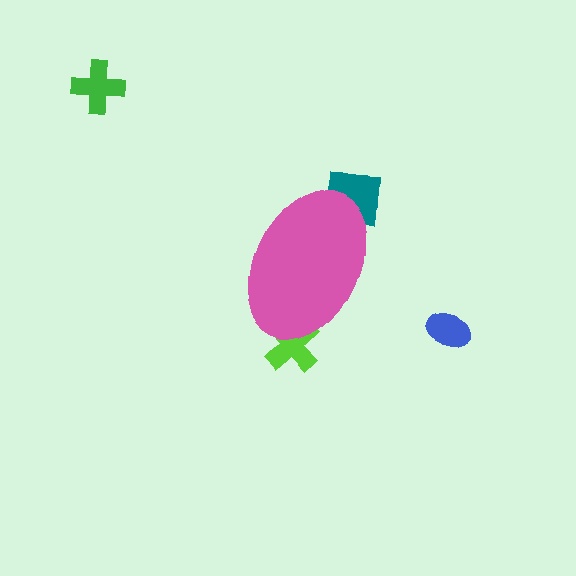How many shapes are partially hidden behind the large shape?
2 shapes are partially hidden.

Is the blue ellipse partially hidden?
No, the blue ellipse is fully visible.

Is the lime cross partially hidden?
Yes, the lime cross is partially hidden behind the pink ellipse.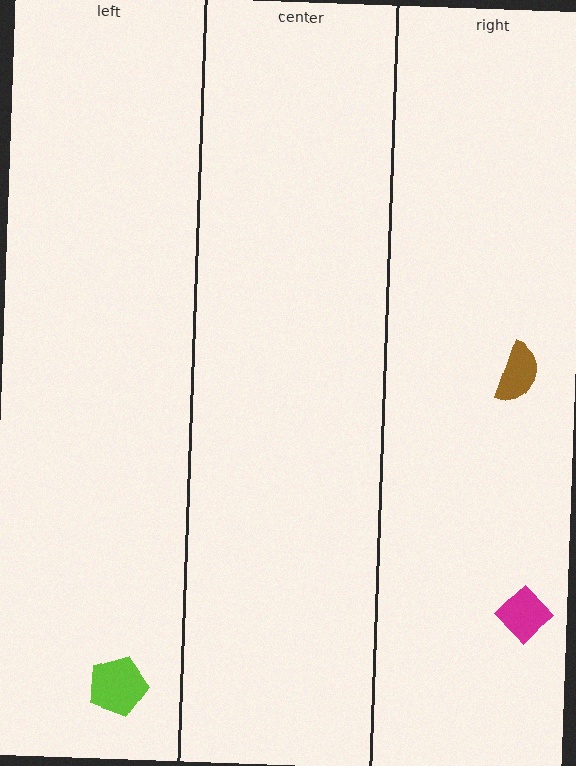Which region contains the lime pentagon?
The left region.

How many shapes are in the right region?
2.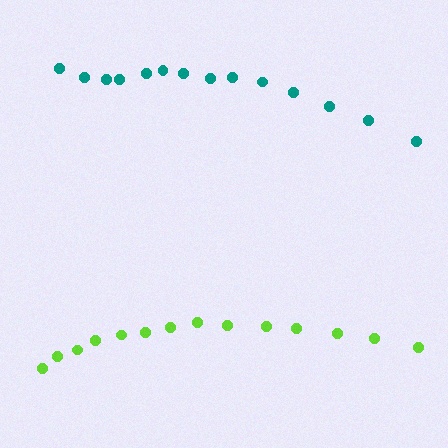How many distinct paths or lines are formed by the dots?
There are 2 distinct paths.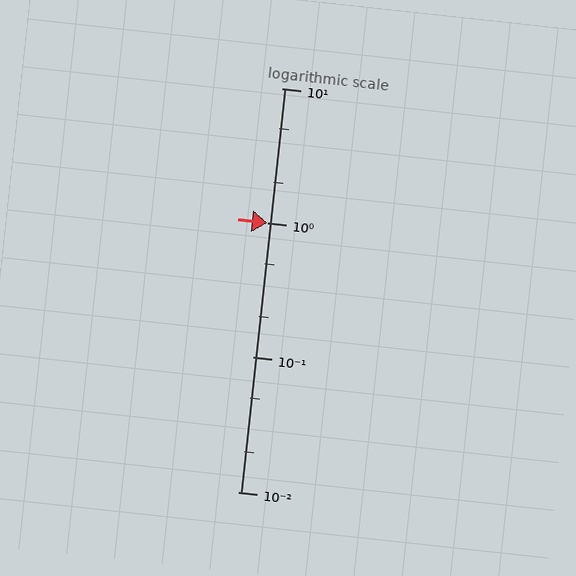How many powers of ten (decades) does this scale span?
The scale spans 3 decades, from 0.01 to 10.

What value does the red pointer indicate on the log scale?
The pointer indicates approximately 1.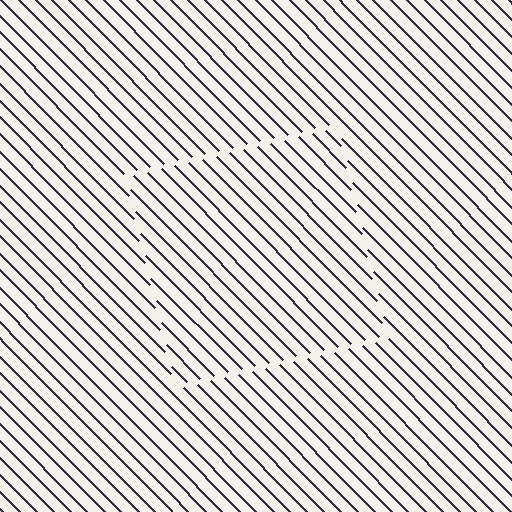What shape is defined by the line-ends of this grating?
An illusory square. The interior of the shape contains the same grating, shifted by half a period — the contour is defined by the phase discontinuity where line-ends from the inner and outer gratings abut.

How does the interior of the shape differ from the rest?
The interior of the shape contains the same grating, shifted by half a period — the contour is defined by the phase discontinuity where line-ends from the inner and outer gratings abut.